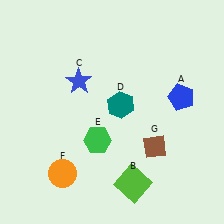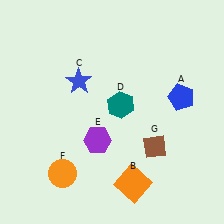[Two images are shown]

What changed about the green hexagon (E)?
In Image 1, E is green. In Image 2, it changed to purple.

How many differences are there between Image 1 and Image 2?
There are 2 differences between the two images.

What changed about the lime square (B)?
In Image 1, B is lime. In Image 2, it changed to orange.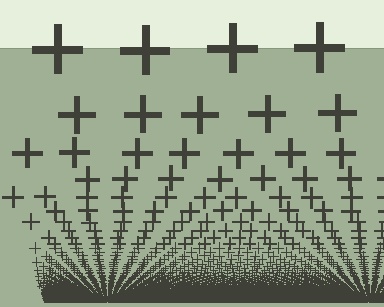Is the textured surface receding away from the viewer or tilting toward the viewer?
The surface appears to tilt toward the viewer. Texture elements get larger and sparser toward the top.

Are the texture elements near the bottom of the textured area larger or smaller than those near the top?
Smaller. The gradient is inverted — elements near the bottom are smaller and denser.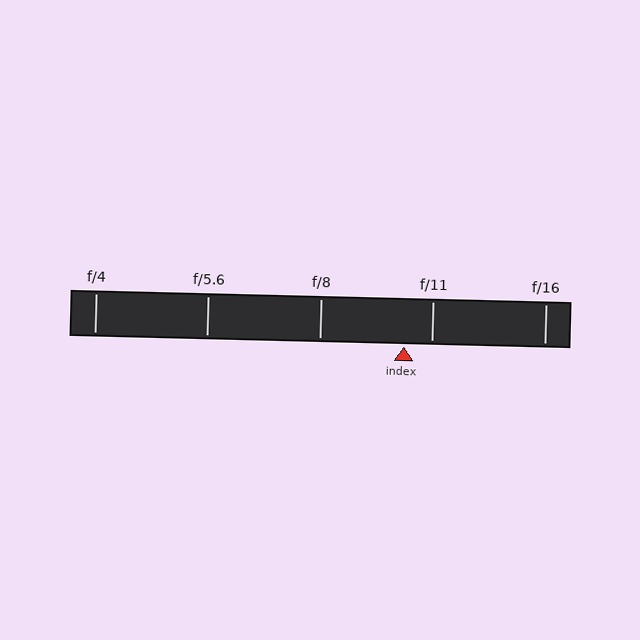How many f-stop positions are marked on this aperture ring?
There are 5 f-stop positions marked.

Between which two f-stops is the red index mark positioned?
The index mark is between f/8 and f/11.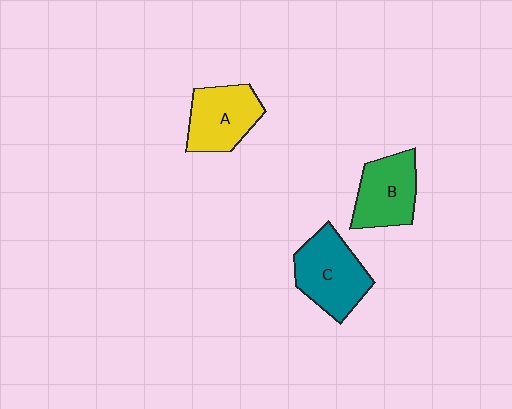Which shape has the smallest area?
Shape B (green).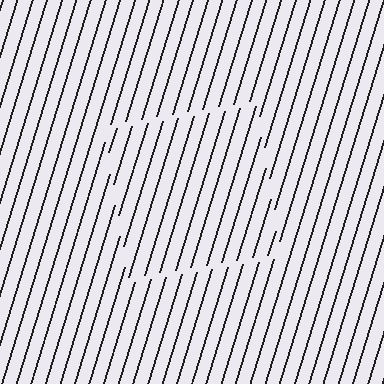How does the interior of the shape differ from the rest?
The interior of the shape contains the same grating, shifted by half a period — the contour is defined by the phase discontinuity where line-ends from the inner and outer gratings abut.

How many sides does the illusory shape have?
4 sides — the line-ends trace a square.